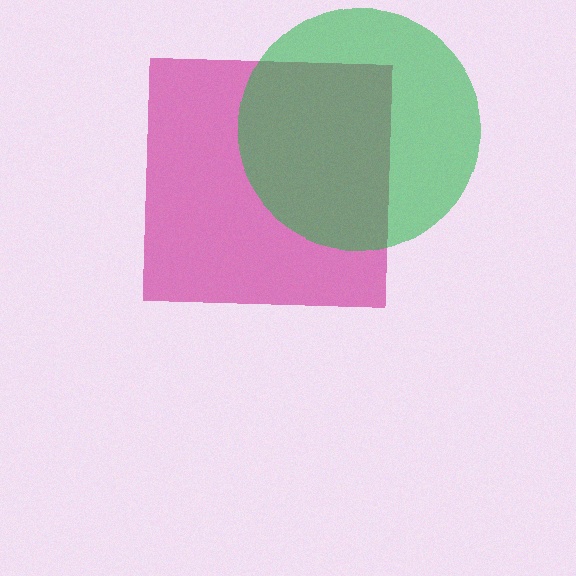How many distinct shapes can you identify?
There are 2 distinct shapes: a magenta square, a green circle.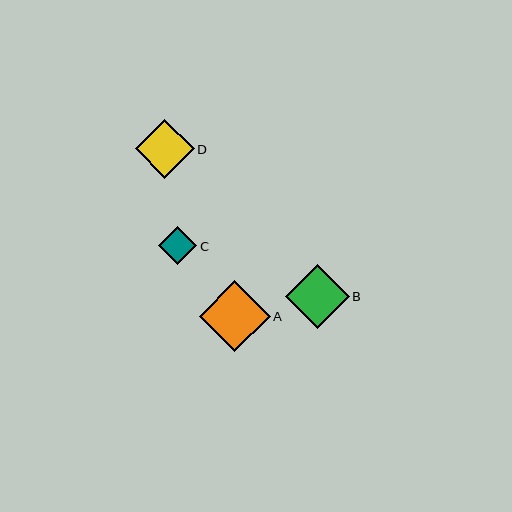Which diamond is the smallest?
Diamond C is the smallest with a size of approximately 38 pixels.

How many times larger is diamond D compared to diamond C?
Diamond D is approximately 1.5 times the size of diamond C.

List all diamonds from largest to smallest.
From largest to smallest: A, B, D, C.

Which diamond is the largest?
Diamond A is the largest with a size of approximately 71 pixels.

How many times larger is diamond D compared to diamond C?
Diamond D is approximately 1.5 times the size of diamond C.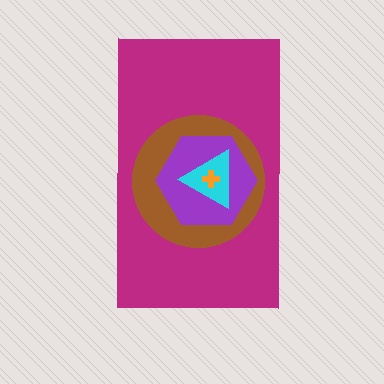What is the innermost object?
The orange cross.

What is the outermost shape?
The magenta rectangle.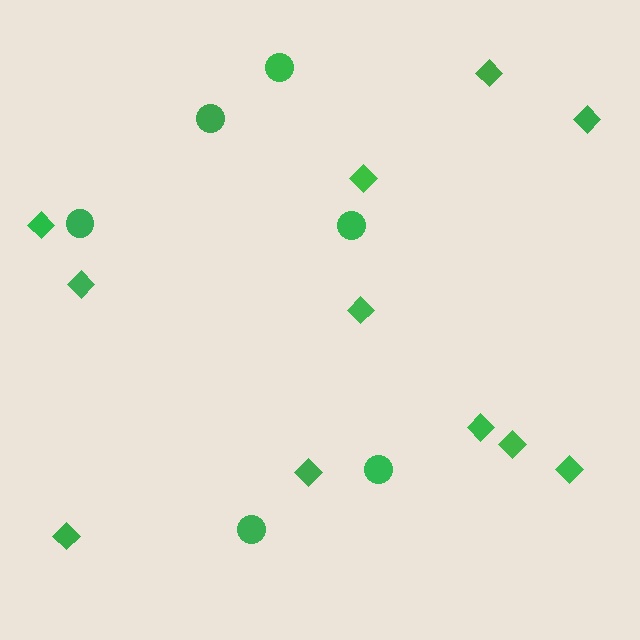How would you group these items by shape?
There are 2 groups: one group of diamonds (11) and one group of circles (6).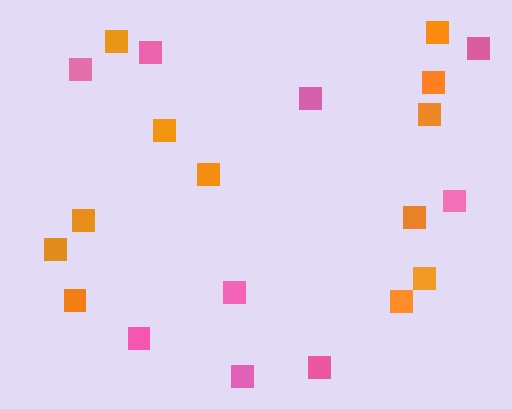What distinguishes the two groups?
There are 2 groups: one group of pink squares (9) and one group of orange squares (12).